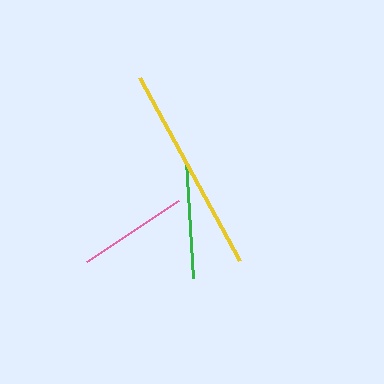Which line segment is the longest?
The yellow line is the longest at approximately 208 pixels.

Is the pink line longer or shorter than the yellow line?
The yellow line is longer than the pink line.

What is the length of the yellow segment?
The yellow segment is approximately 208 pixels long.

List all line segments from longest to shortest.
From longest to shortest: yellow, green, pink.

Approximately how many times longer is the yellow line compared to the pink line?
The yellow line is approximately 1.9 times the length of the pink line.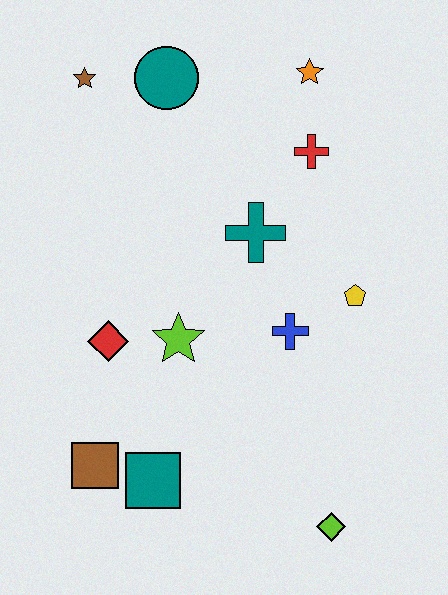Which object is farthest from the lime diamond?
The brown star is farthest from the lime diamond.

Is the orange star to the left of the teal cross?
No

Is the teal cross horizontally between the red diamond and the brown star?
No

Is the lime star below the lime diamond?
No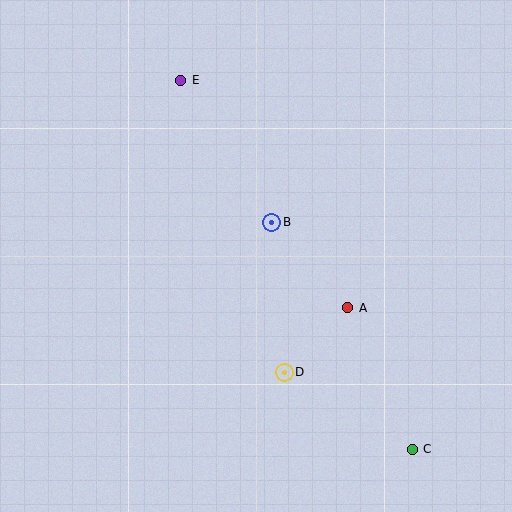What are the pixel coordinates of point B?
Point B is at (272, 222).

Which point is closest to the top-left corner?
Point E is closest to the top-left corner.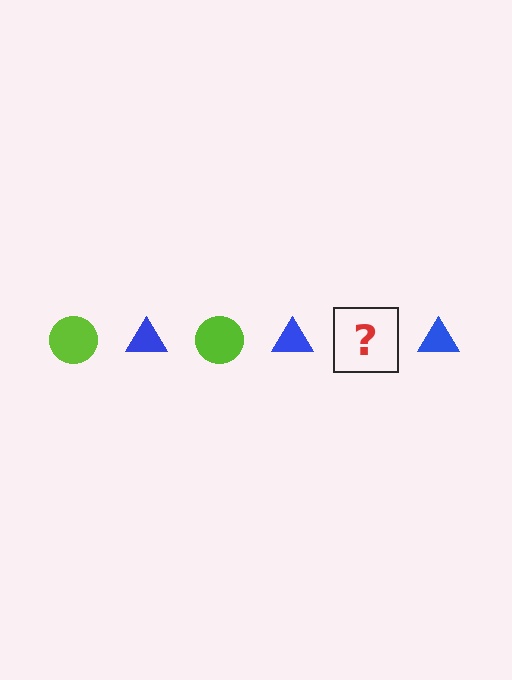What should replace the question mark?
The question mark should be replaced with a lime circle.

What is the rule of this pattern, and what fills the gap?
The rule is that the pattern alternates between lime circle and blue triangle. The gap should be filled with a lime circle.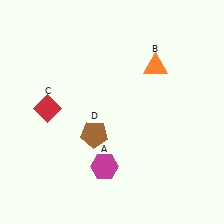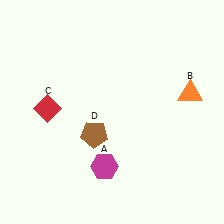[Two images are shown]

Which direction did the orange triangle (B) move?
The orange triangle (B) moved right.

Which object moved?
The orange triangle (B) moved right.